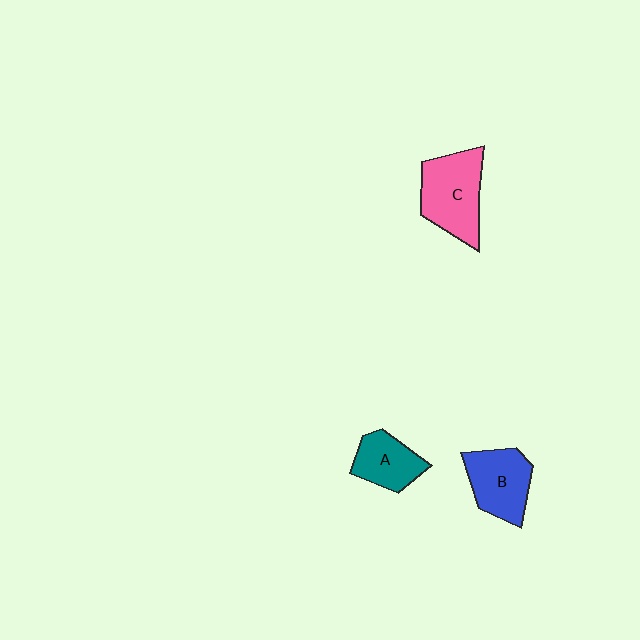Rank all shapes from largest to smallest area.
From largest to smallest: C (pink), B (blue), A (teal).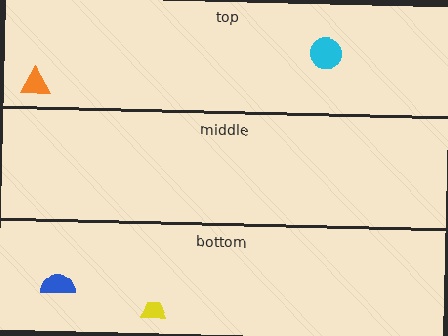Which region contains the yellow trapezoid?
The bottom region.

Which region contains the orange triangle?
The top region.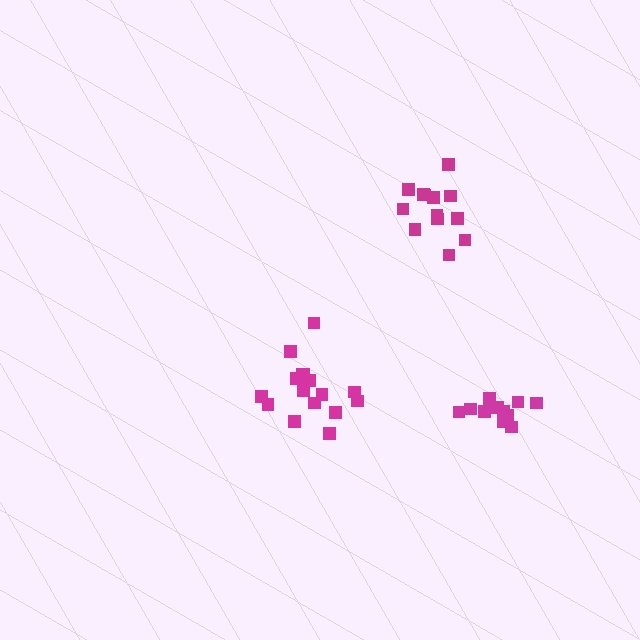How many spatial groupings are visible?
There are 3 spatial groupings.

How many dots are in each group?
Group 1: 13 dots, Group 2: 16 dots, Group 3: 13 dots (42 total).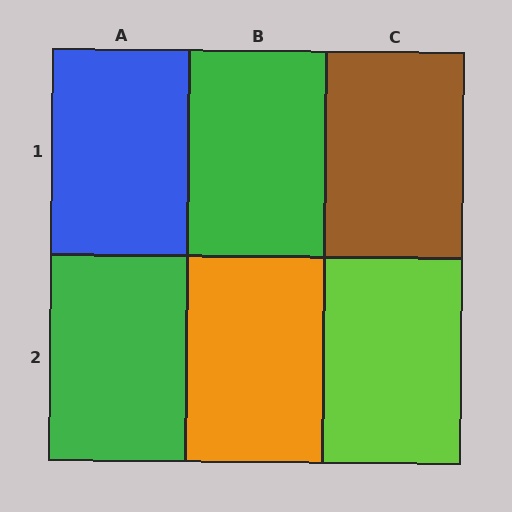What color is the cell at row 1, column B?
Green.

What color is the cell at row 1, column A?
Blue.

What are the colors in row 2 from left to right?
Green, orange, lime.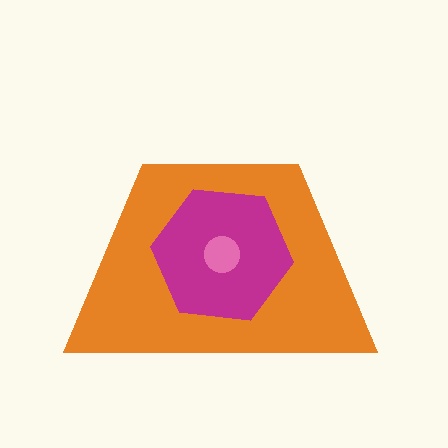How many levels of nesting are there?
3.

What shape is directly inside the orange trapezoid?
The magenta hexagon.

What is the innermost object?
The pink circle.